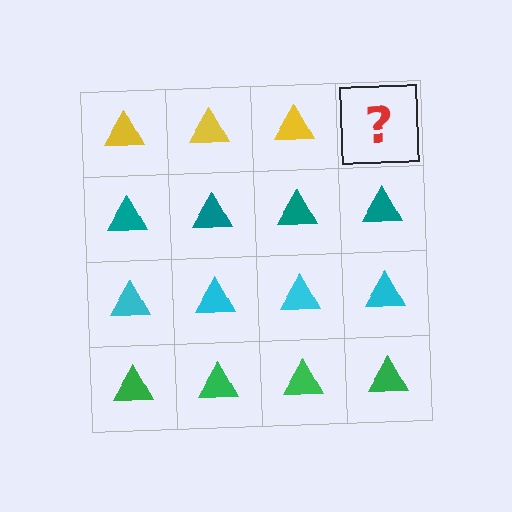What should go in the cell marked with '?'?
The missing cell should contain a yellow triangle.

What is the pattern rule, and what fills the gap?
The rule is that each row has a consistent color. The gap should be filled with a yellow triangle.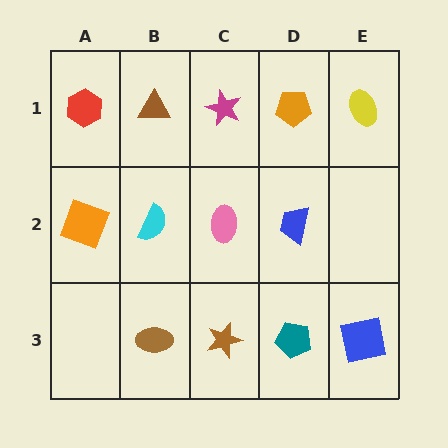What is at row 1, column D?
An orange pentagon.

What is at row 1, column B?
A brown triangle.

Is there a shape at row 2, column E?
No, that cell is empty.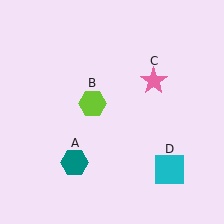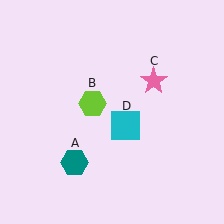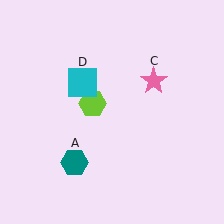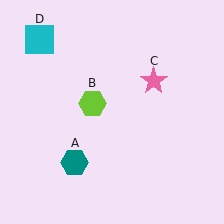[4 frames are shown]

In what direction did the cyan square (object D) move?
The cyan square (object D) moved up and to the left.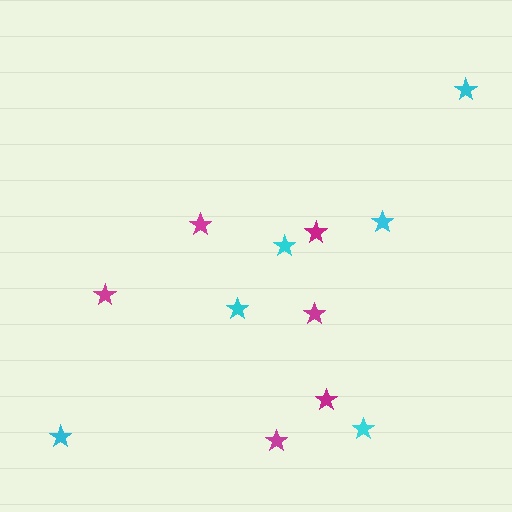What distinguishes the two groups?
There are 2 groups: one group of magenta stars (6) and one group of cyan stars (6).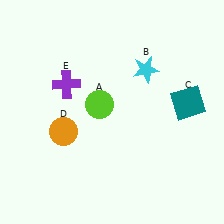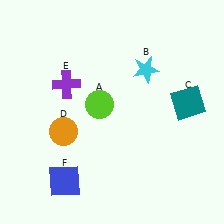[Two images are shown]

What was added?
A blue square (F) was added in Image 2.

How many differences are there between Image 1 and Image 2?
There is 1 difference between the two images.